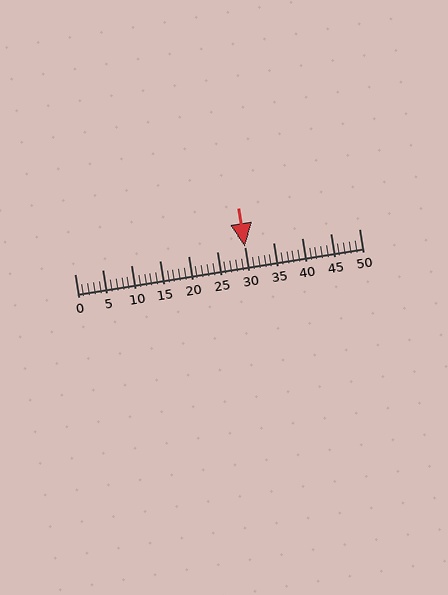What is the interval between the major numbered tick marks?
The major tick marks are spaced 5 units apart.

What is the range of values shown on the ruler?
The ruler shows values from 0 to 50.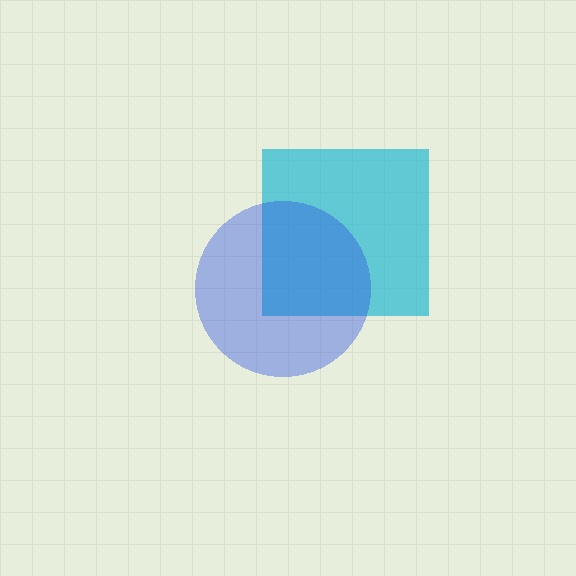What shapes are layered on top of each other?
The layered shapes are: a cyan square, a blue circle.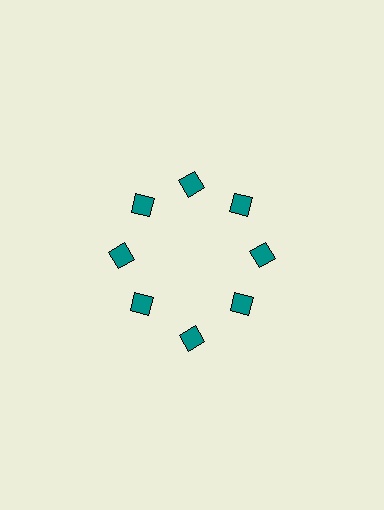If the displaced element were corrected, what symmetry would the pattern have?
It would have 8-fold rotational symmetry — the pattern would map onto itself every 45 degrees.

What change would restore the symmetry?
The symmetry would be restored by moving it inward, back onto the ring so that all 8 diamonds sit at equal angles and equal distance from the center.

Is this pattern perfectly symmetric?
No. The 8 teal diamonds are arranged in a ring, but one element near the 6 o'clock position is pushed outward from the center, breaking the 8-fold rotational symmetry.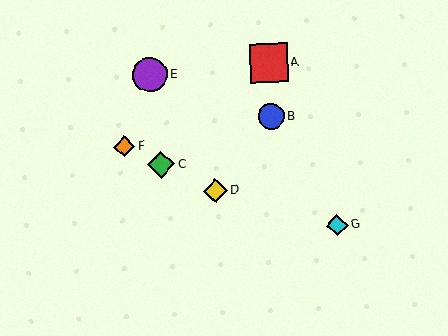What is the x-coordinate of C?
Object C is at x≈161.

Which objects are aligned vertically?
Objects A, B are aligned vertically.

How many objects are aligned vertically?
2 objects (A, B) are aligned vertically.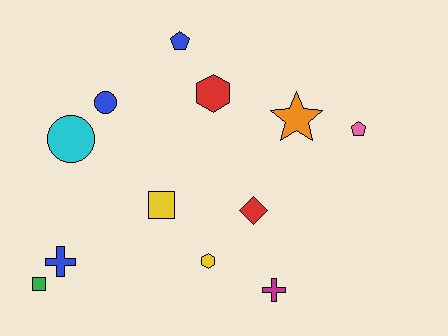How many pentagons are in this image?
There are 2 pentagons.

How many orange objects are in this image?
There is 1 orange object.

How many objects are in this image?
There are 12 objects.